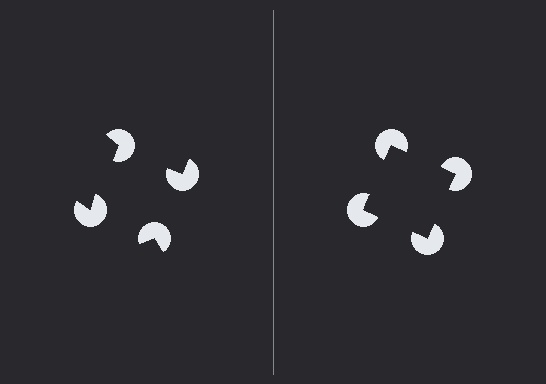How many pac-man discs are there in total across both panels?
8 — 4 on each side.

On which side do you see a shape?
An illusory square appears on the right side. On the left side the wedge cuts are rotated, so no coherent shape forms.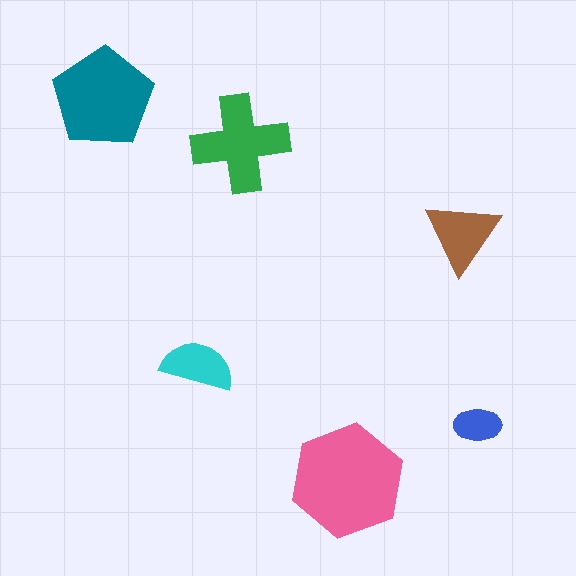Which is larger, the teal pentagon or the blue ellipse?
The teal pentagon.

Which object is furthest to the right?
The blue ellipse is rightmost.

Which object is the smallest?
The blue ellipse.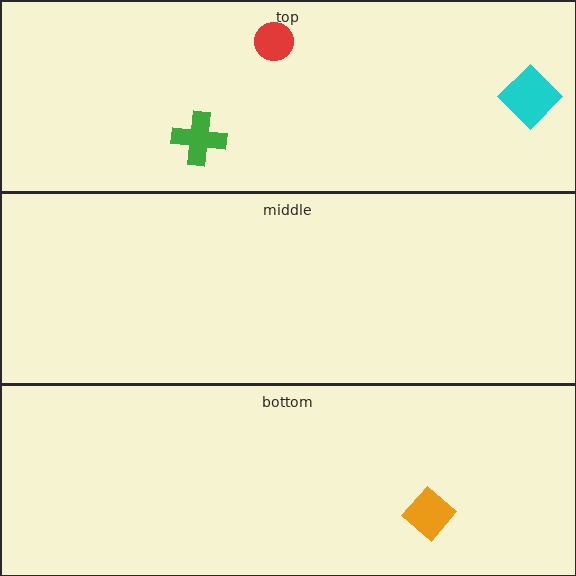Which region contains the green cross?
The top region.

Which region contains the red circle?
The top region.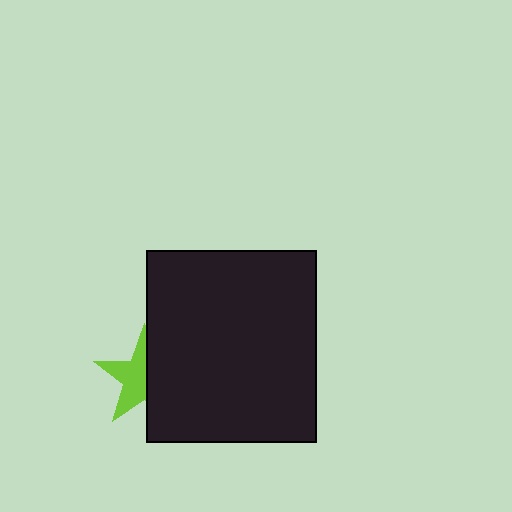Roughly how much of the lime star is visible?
About half of it is visible (roughly 53%).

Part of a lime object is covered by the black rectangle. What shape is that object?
It is a star.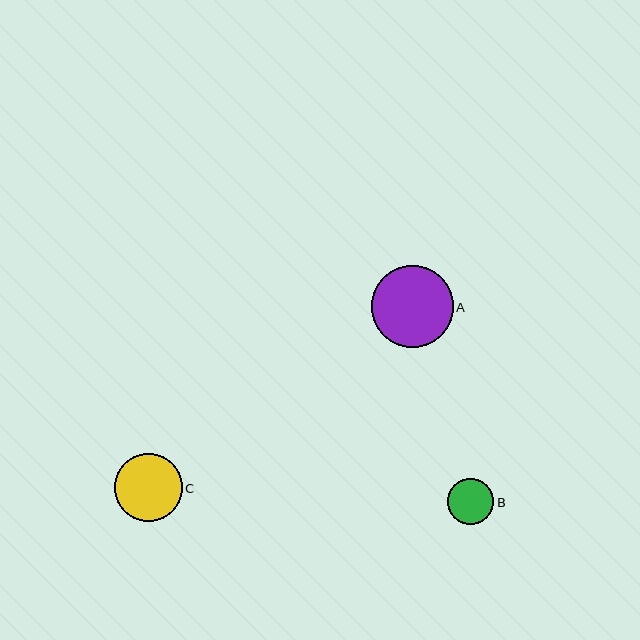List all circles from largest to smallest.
From largest to smallest: A, C, B.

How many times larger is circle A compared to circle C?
Circle A is approximately 1.2 times the size of circle C.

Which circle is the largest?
Circle A is the largest with a size of approximately 82 pixels.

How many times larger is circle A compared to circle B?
Circle A is approximately 1.8 times the size of circle B.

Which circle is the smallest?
Circle B is the smallest with a size of approximately 46 pixels.